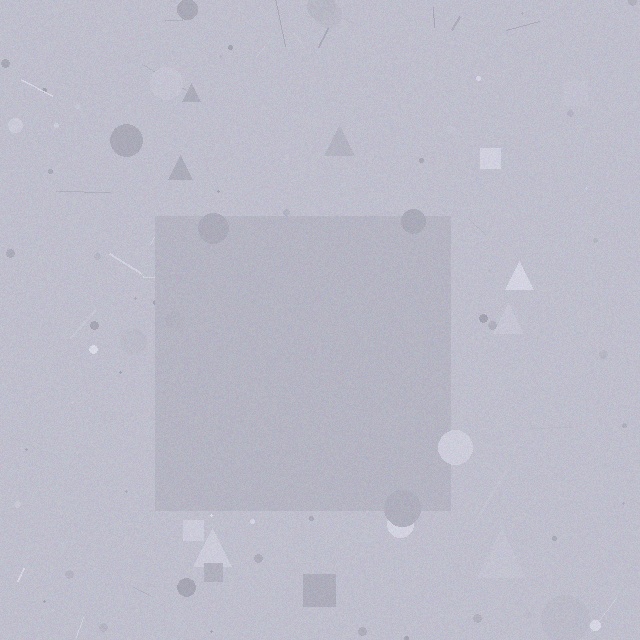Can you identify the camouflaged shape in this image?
The camouflaged shape is a square.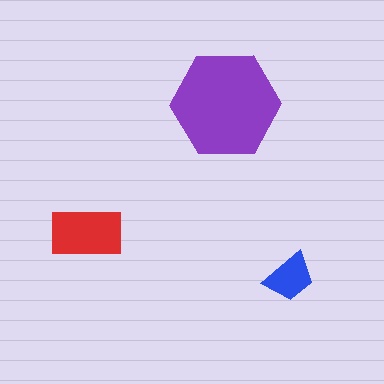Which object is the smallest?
The blue trapezoid.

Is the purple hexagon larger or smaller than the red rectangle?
Larger.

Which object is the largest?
The purple hexagon.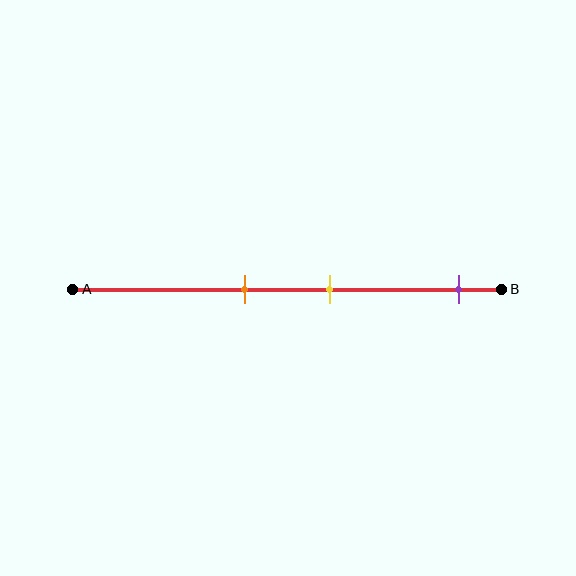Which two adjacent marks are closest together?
The orange and yellow marks are the closest adjacent pair.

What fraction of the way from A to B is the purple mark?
The purple mark is approximately 90% (0.9) of the way from A to B.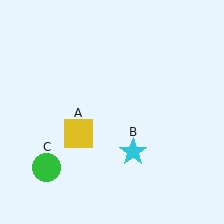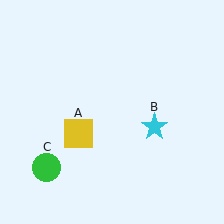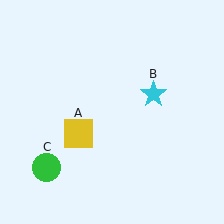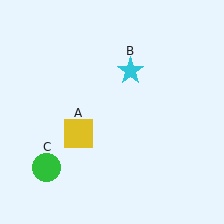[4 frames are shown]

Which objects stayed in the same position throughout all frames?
Yellow square (object A) and green circle (object C) remained stationary.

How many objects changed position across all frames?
1 object changed position: cyan star (object B).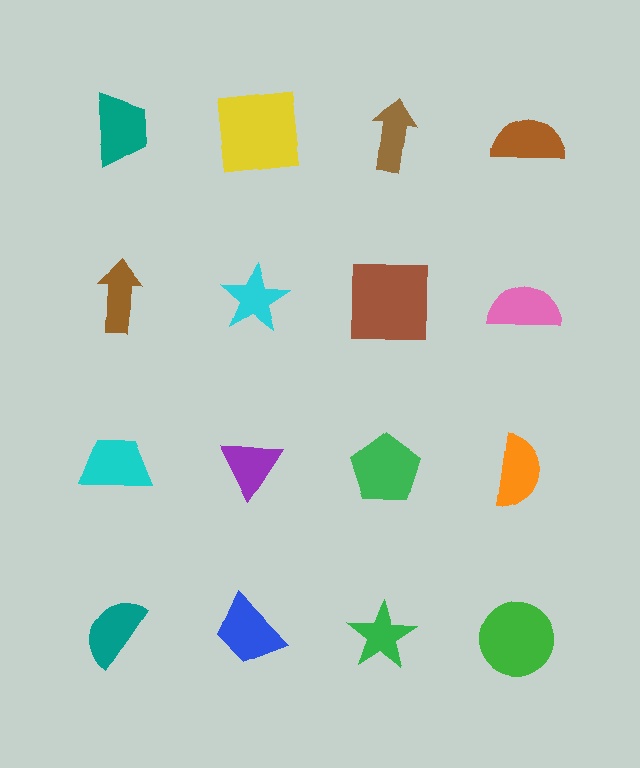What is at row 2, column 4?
A pink semicircle.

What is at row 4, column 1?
A teal semicircle.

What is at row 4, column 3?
A green star.